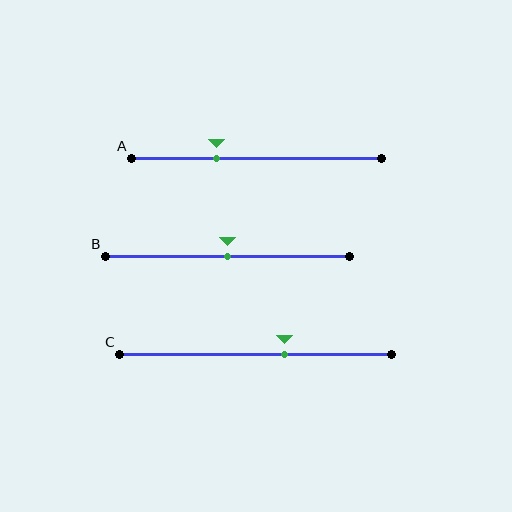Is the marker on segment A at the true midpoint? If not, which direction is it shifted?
No, the marker on segment A is shifted to the left by about 16% of the segment length.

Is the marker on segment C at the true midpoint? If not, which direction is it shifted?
No, the marker on segment C is shifted to the right by about 11% of the segment length.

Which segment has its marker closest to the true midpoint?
Segment B has its marker closest to the true midpoint.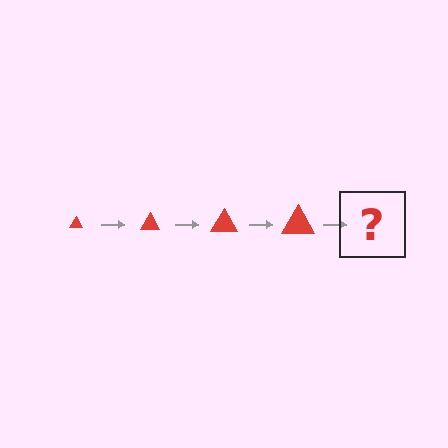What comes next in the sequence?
The next element should be a red triangle, larger than the previous one.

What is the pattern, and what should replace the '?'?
The pattern is that the triangle gets progressively larger each step. The '?' should be a red triangle, larger than the previous one.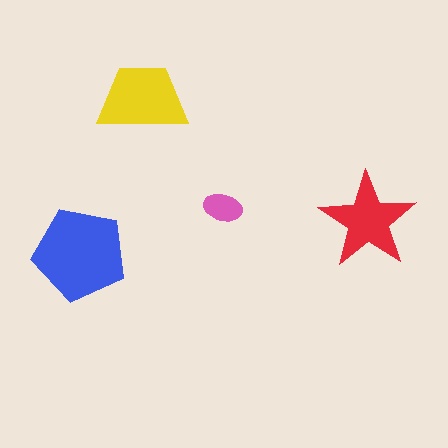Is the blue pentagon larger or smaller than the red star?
Larger.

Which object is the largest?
The blue pentagon.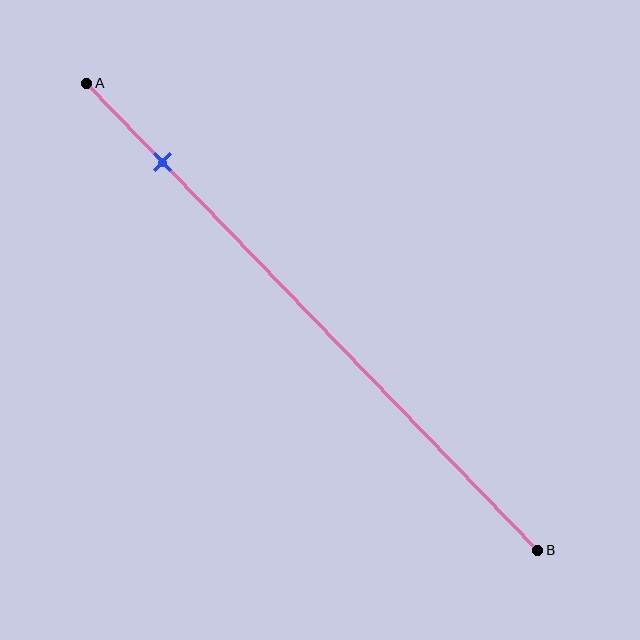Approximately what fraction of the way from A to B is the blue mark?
The blue mark is approximately 15% of the way from A to B.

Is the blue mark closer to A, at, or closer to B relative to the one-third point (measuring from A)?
The blue mark is closer to point A than the one-third point of segment AB.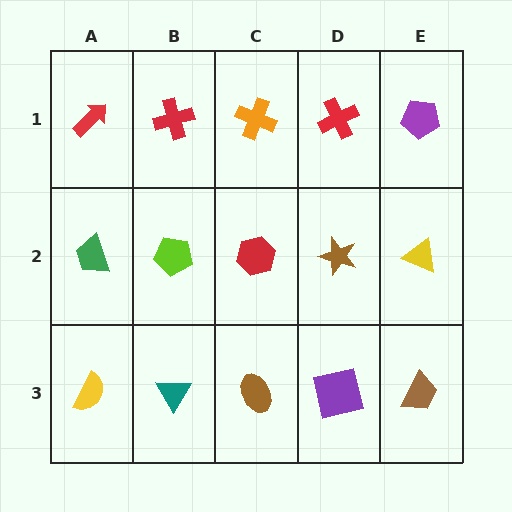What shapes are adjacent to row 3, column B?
A lime pentagon (row 2, column B), a yellow semicircle (row 3, column A), a brown ellipse (row 3, column C).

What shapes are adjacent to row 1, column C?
A red hexagon (row 2, column C), a red cross (row 1, column B), a red cross (row 1, column D).